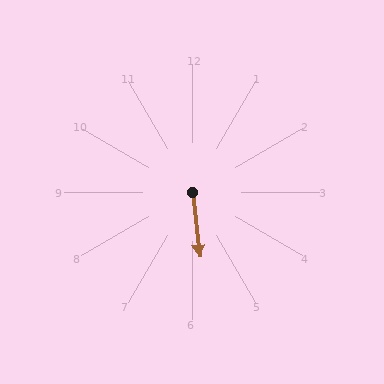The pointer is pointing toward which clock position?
Roughly 6 o'clock.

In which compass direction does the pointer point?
South.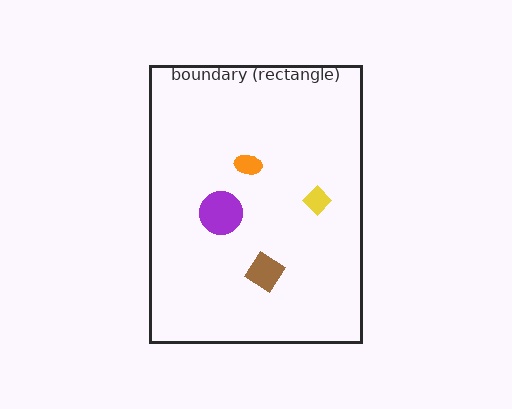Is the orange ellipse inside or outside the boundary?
Inside.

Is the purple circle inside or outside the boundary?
Inside.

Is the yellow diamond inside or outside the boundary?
Inside.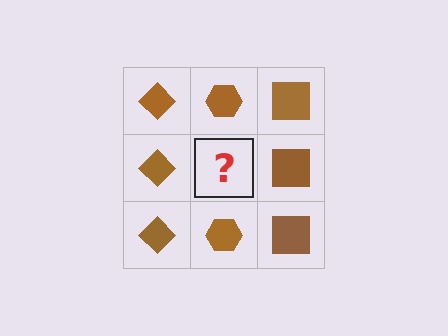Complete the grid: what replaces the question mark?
The question mark should be replaced with a brown hexagon.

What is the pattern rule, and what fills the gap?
The rule is that each column has a consistent shape. The gap should be filled with a brown hexagon.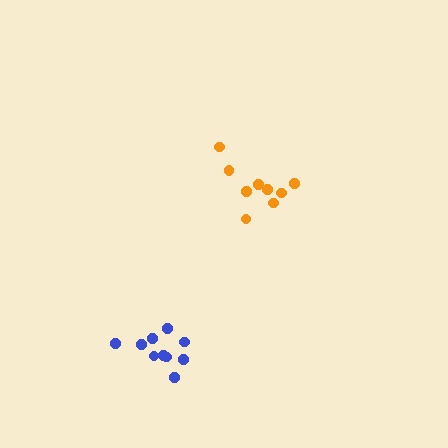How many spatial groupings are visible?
There are 2 spatial groupings.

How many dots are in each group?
Group 1: 9 dots, Group 2: 10 dots (19 total).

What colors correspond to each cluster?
The clusters are colored: orange, blue.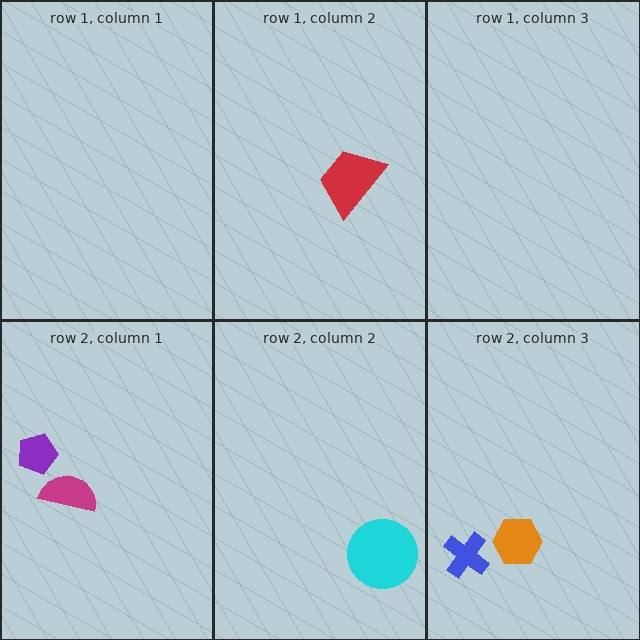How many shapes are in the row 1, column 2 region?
1.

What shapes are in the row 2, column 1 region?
The purple pentagon, the magenta semicircle.